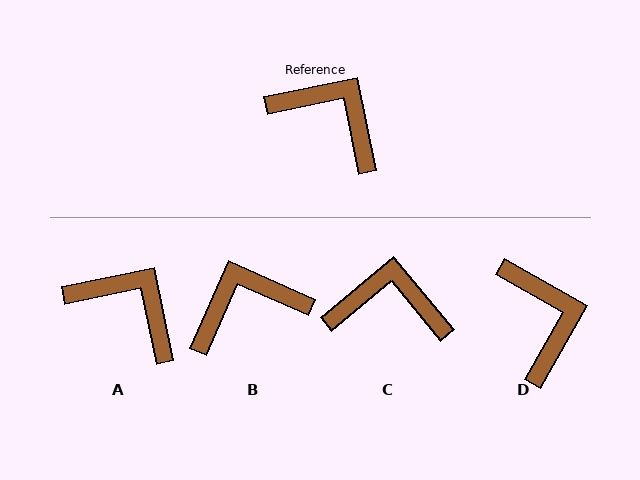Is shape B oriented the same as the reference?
No, it is off by about 55 degrees.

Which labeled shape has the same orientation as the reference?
A.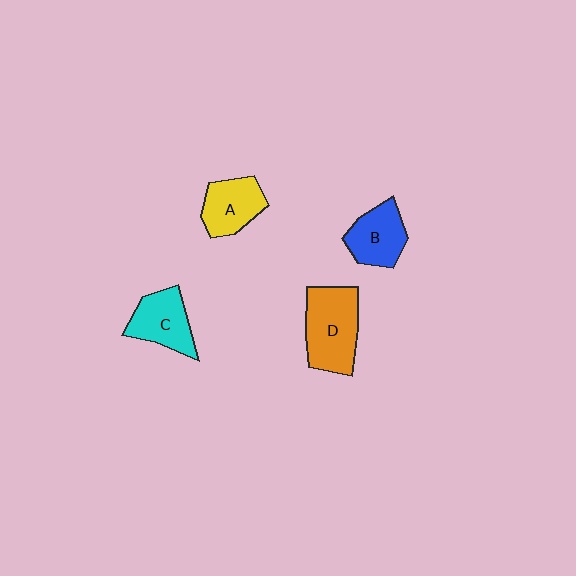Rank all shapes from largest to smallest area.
From largest to smallest: D (orange), C (cyan), B (blue), A (yellow).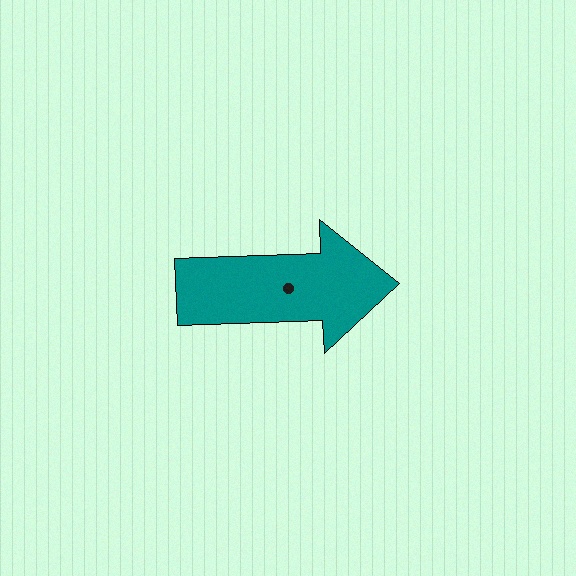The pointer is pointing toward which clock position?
Roughly 3 o'clock.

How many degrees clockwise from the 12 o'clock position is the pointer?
Approximately 88 degrees.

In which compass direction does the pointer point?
East.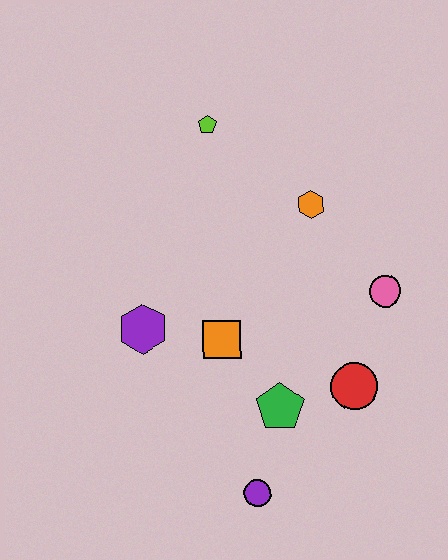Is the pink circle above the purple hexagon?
Yes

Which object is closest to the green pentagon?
The red circle is closest to the green pentagon.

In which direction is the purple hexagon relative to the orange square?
The purple hexagon is to the left of the orange square.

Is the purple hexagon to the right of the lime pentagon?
No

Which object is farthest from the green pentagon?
The lime pentagon is farthest from the green pentagon.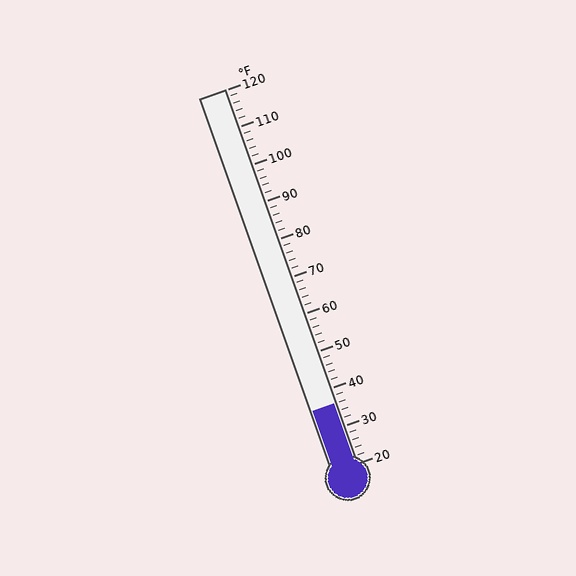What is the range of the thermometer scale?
The thermometer scale ranges from 20°F to 120°F.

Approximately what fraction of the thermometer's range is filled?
The thermometer is filled to approximately 15% of its range.